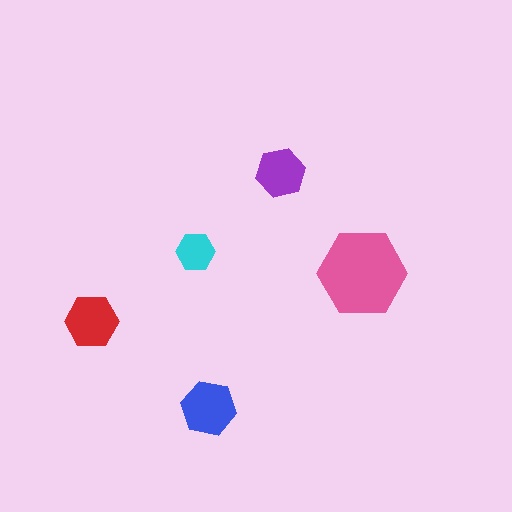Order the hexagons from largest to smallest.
the pink one, the blue one, the red one, the purple one, the cyan one.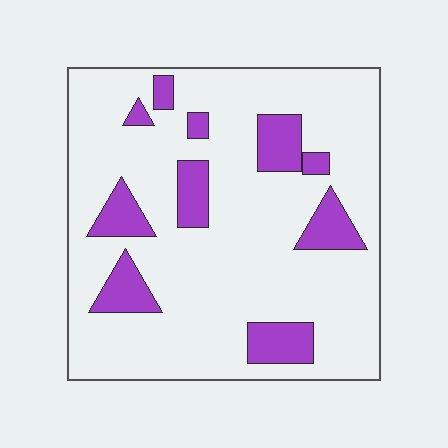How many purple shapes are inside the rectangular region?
10.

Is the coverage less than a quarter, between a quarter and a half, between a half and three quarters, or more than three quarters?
Less than a quarter.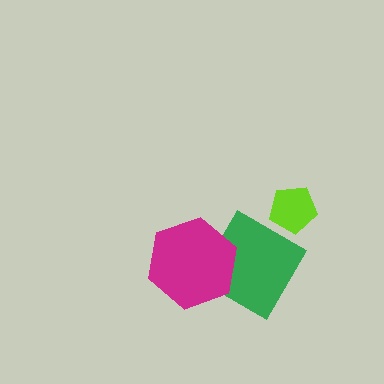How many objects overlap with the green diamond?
1 object overlaps with the green diamond.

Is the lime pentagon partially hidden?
No, no other shape covers it.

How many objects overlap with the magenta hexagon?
1 object overlaps with the magenta hexagon.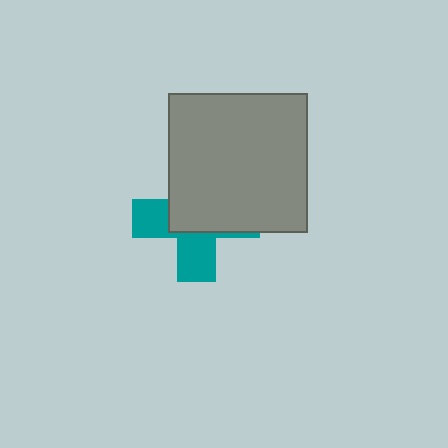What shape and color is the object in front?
The object in front is a gray square.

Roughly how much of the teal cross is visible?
A small part of it is visible (roughly 41%).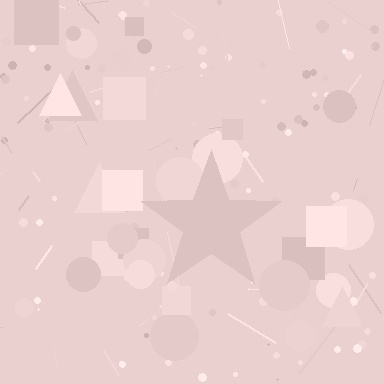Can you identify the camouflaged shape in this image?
The camouflaged shape is a star.